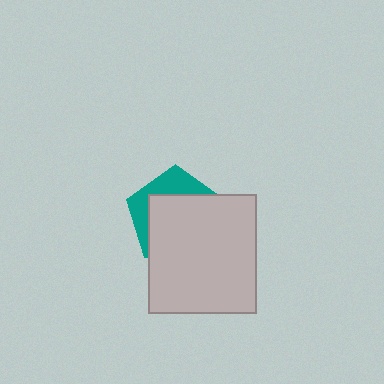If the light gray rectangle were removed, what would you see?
You would see the complete teal pentagon.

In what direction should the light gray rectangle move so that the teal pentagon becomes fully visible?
The light gray rectangle should move toward the lower-right. That is the shortest direction to clear the overlap and leave the teal pentagon fully visible.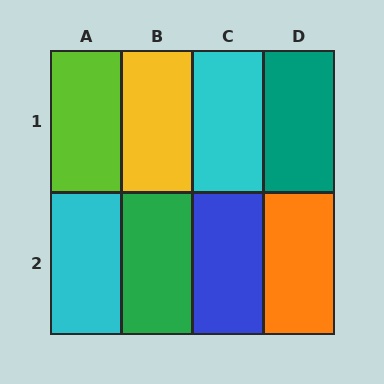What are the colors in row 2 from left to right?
Cyan, green, blue, orange.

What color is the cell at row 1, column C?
Cyan.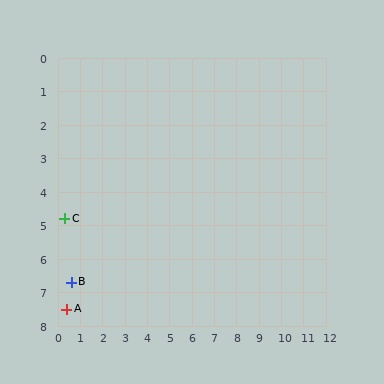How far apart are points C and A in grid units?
Points C and A are about 2.7 grid units apart.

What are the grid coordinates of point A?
Point A is at approximately (0.4, 7.5).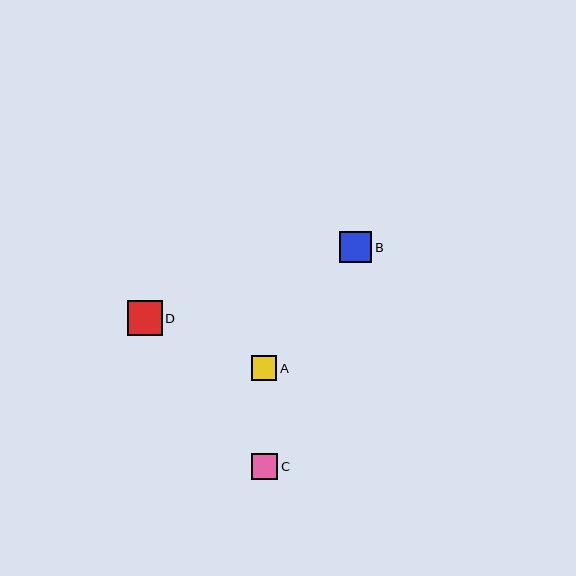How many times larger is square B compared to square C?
Square B is approximately 1.2 times the size of square C.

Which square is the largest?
Square D is the largest with a size of approximately 35 pixels.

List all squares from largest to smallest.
From largest to smallest: D, B, C, A.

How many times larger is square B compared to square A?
Square B is approximately 1.3 times the size of square A.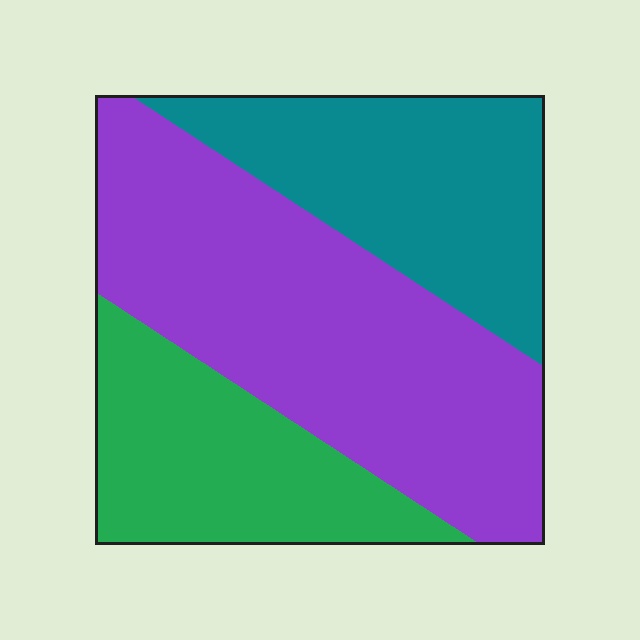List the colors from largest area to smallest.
From largest to smallest: purple, teal, green.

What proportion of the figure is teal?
Teal takes up between a quarter and a half of the figure.